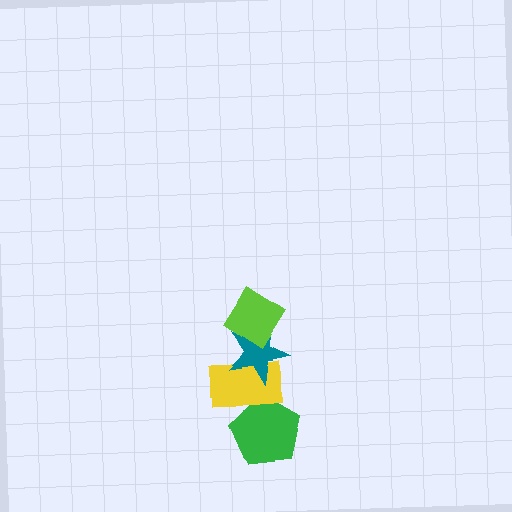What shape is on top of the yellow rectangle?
The teal star is on top of the yellow rectangle.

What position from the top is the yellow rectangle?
The yellow rectangle is 3rd from the top.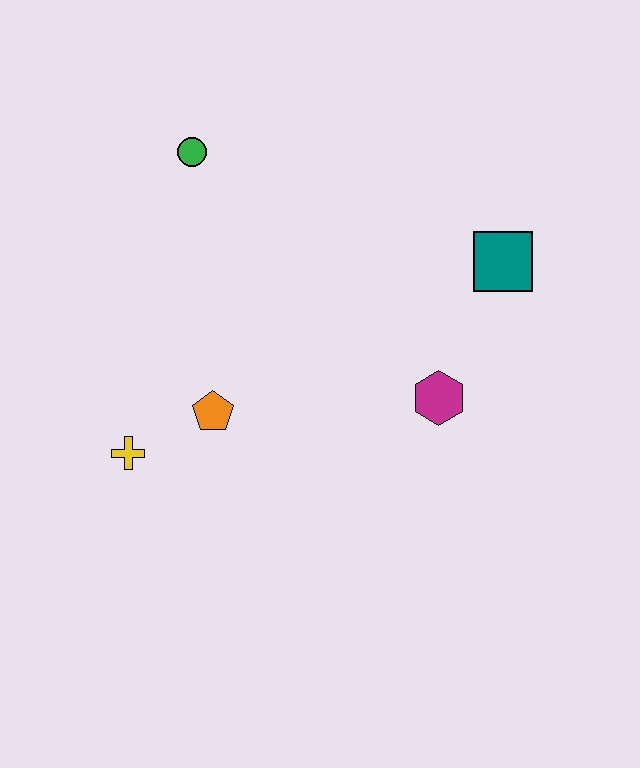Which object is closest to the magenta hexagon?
The teal square is closest to the magenta hexagon.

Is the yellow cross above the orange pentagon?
No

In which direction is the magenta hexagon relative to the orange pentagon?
The magenta hexagon is to the right of the orange pentagon.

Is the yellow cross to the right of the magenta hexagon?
No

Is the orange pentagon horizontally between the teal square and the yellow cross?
Yes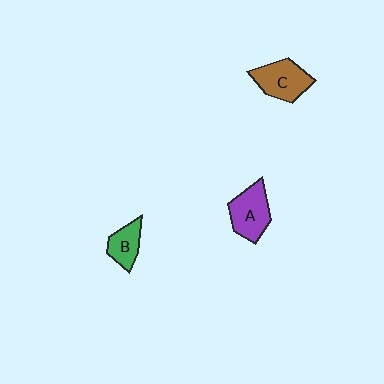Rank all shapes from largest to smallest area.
From largest to smallest: C (brown), A (purple), B (green).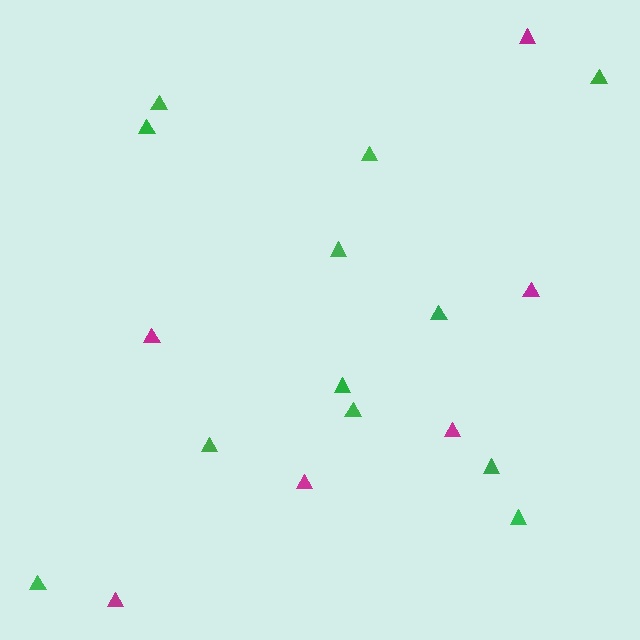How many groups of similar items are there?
There are 2 groups: one group of magenta triangles (6) and one group of green triangles (12).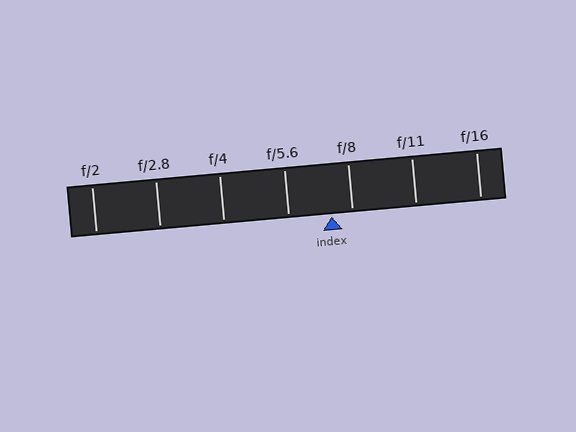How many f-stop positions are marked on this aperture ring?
There are 7 f-stop positions marked.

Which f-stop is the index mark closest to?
The index mark is closest to f/8.